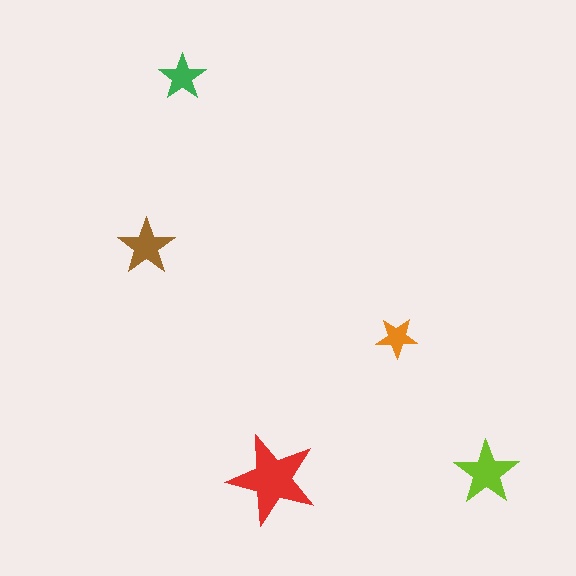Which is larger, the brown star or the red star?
The red one.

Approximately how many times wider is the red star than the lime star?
About 1.5 times wider.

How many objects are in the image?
There are 5 objects in the image.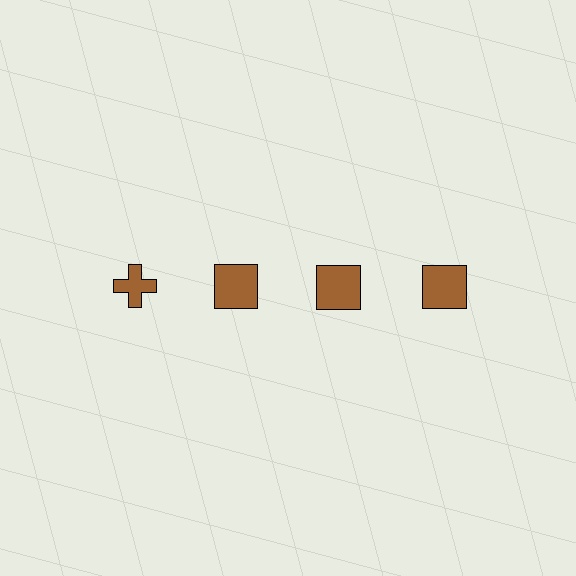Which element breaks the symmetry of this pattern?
The brown cross in the top row, leftmost column breaks the symmetry. All other shapes are brown squares.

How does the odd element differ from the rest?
It has a different shape: cross instead of square.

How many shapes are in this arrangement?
There are 4 shapes arranged in a grid pattern.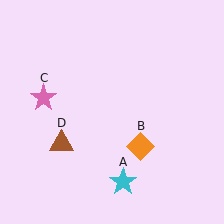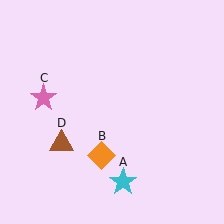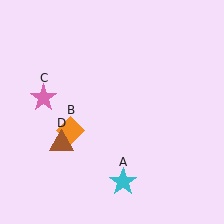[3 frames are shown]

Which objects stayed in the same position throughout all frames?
Cyan star (object A) and pink star (object C) and brown triangle (object D) remained stationary.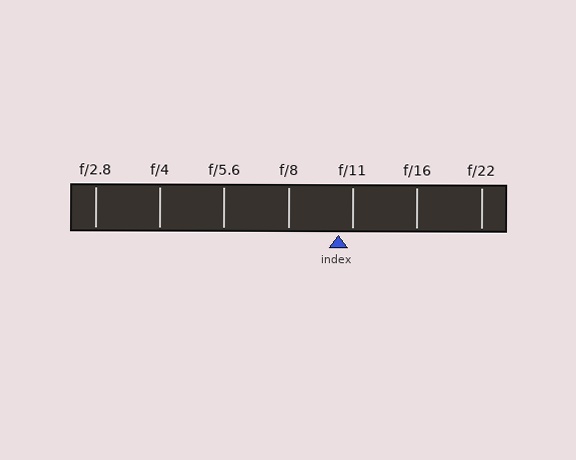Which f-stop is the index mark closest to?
The index mark is closest to f/11.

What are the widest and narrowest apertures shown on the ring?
The widest aperture shown is f/2.8 and the narrowest is f/22.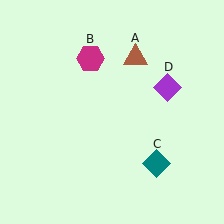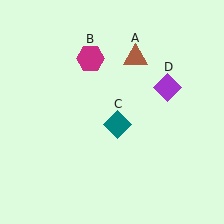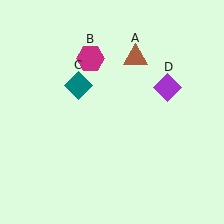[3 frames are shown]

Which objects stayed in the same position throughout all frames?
Brown triangle (object A) and magenta hexagon (object B) and purple diamond (object D) remained stationary.